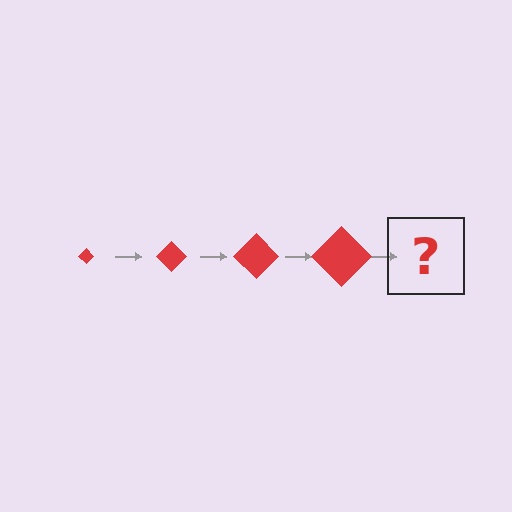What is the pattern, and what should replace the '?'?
The pattern is that the diamond gets progressively larger each step. The '?' should be a red diamond, larger than the previous one.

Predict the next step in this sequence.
The next step is a red diamond, larger than the previous one.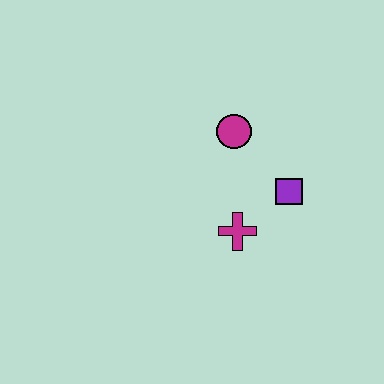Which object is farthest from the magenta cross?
The magenta circle is farthest from the magenta cross.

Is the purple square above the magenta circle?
No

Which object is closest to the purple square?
The magenta cross is closest to the purple square.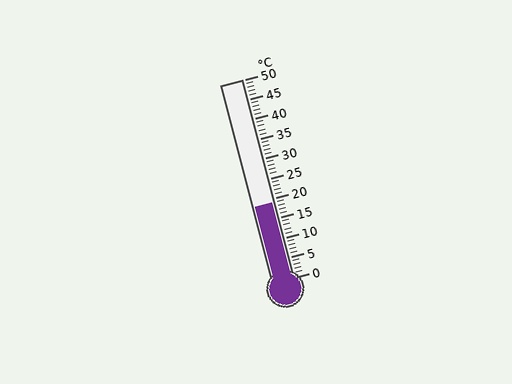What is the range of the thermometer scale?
The thermometer scale ranges from 0°C to 50°C.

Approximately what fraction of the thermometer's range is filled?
The thermometer is filled to approximately 40% of its range.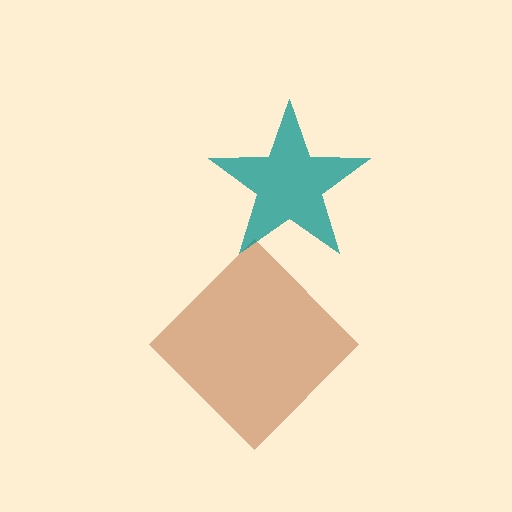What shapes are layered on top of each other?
The layered shapes are: a brown diamond, a teal star.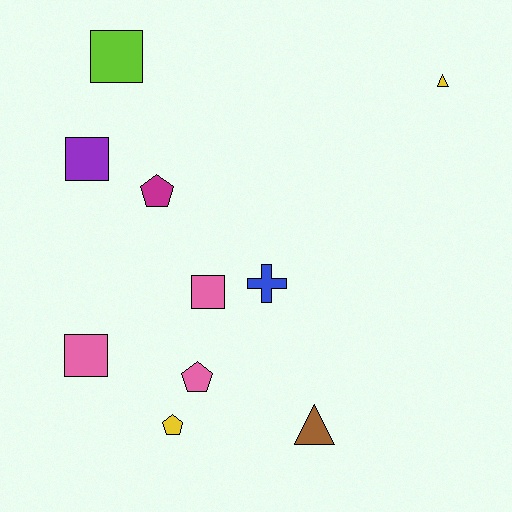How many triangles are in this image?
There are 2 triangles.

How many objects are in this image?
There are 10 objects.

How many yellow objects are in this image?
There are 2 yellow objects.